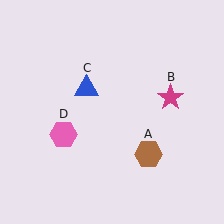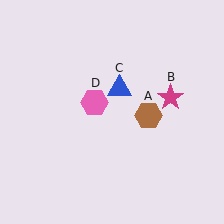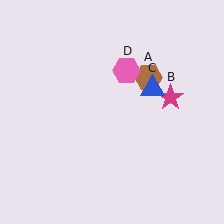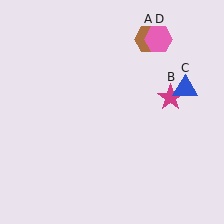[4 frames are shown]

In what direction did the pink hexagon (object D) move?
The pink hexagon (object D) moved up and to the right.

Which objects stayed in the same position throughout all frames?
Magenta star (object B) remained stationary.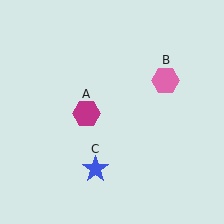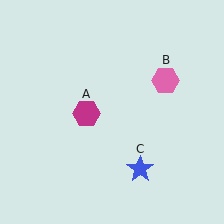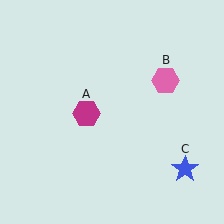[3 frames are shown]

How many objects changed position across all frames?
1 object changed position: blue star (object C).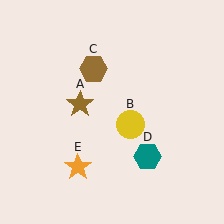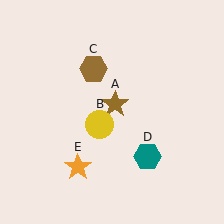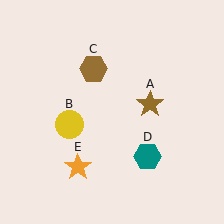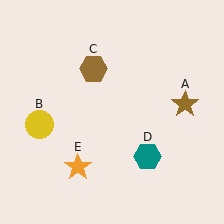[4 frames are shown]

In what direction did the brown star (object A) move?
The brown star (object A) moved right.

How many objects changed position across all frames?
2 objects changed position: brown star (object A), yellow circle (object B).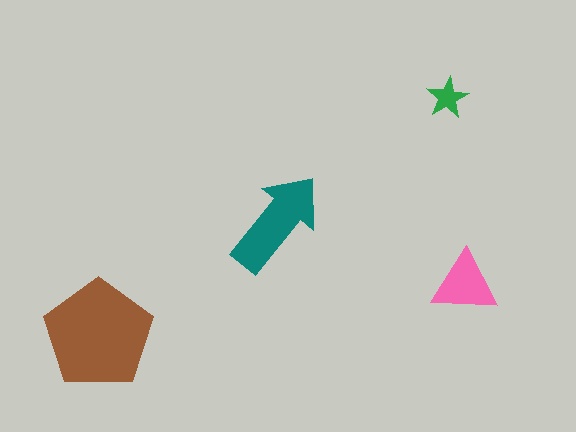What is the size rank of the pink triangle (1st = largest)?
3rd.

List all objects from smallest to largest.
The green star, the pink triangle, the teal arrow, the brown pentagon.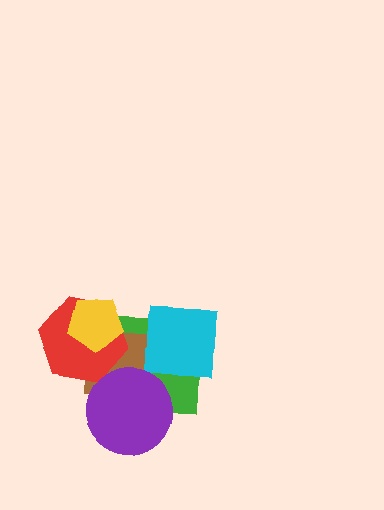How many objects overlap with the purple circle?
2 objects overlap with the purple circle.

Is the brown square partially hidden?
Yes, it is partially covered by another shape.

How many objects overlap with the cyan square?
1 object overlaps with the cyan square.